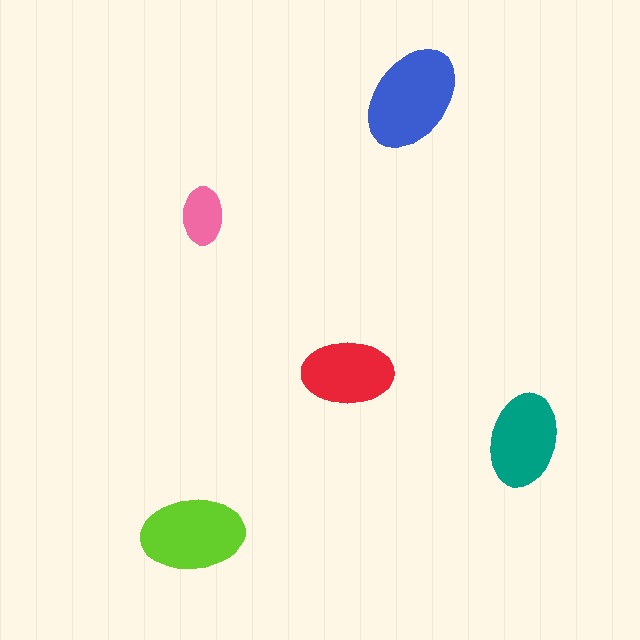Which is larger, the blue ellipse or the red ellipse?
The blue one.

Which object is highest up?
The blue ellipse is topmost.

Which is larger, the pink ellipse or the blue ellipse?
The blue one.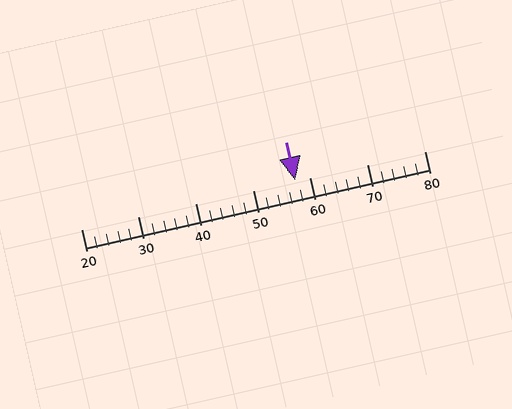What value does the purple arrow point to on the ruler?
The purple arrow points to approximately 57.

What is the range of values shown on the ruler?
The ruler shows values from 20 to 80.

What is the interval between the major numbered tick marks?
The major tick marks are spaced 10 units apart.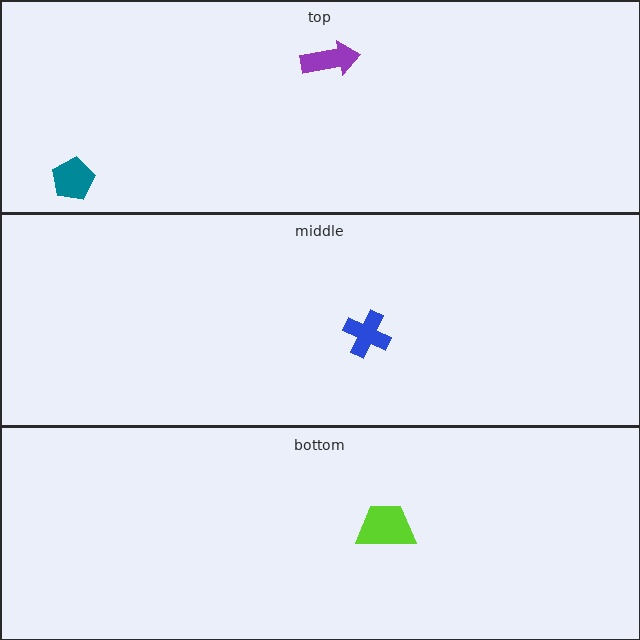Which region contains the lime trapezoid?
The bottom region.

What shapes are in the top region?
The purple arrow, the teal pentagon.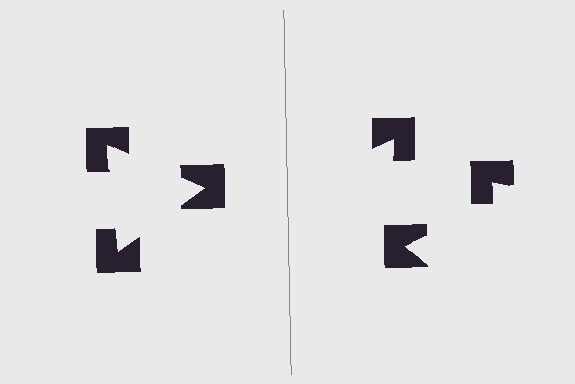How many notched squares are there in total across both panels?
6 — 3 on each side.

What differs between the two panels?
The notched squares are positioned identically on both sides; only the wedge orientations differ. On the left they align to a triangle; on the right they are misaligned.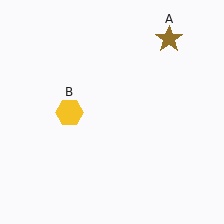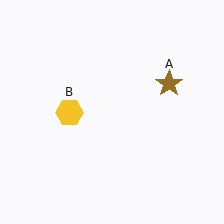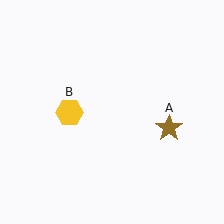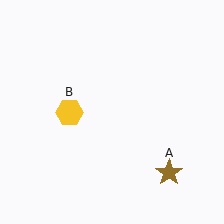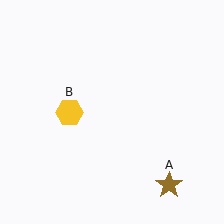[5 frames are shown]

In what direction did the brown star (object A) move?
The brown star (object A) moved down.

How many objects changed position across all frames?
1 object changed position: brown star (object A).